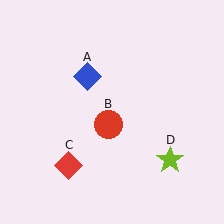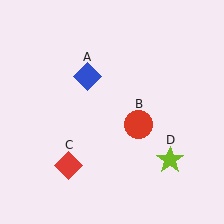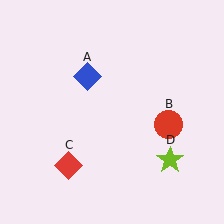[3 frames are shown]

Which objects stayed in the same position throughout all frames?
Blue diamond (object A) and red diamond (object C) and lime star (object D) remained stationary.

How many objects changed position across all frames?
1 object changed position: red circle (object B).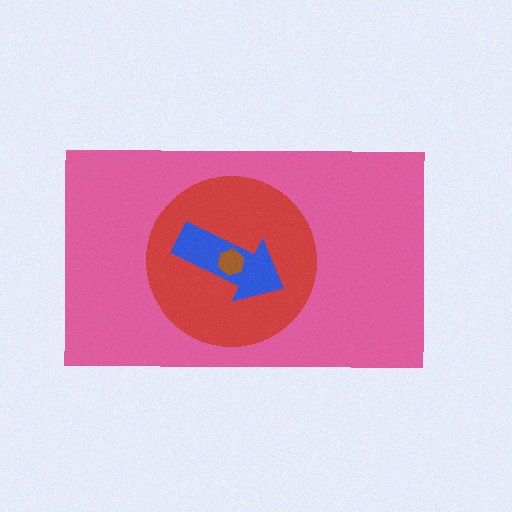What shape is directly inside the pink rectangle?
The red circle.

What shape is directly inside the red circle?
The blue arrow.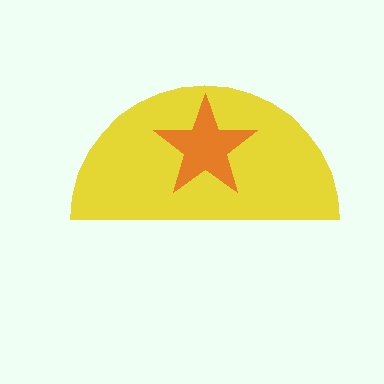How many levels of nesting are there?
2.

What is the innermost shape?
The orange star.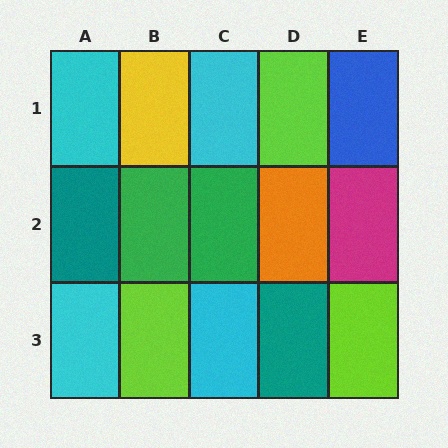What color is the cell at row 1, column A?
Cyan.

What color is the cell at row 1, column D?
Lime.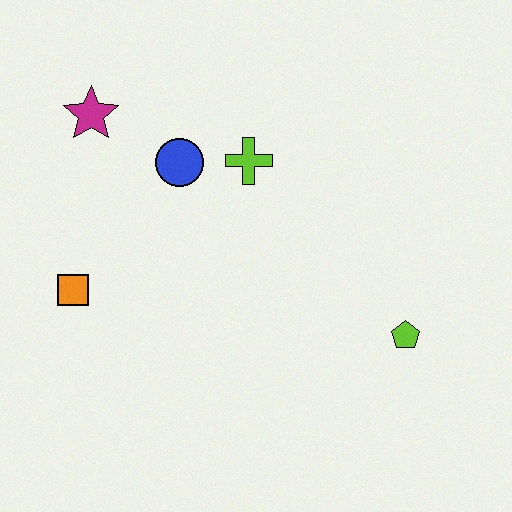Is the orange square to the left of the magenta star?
Yes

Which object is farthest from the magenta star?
The lime pentagon is farthest from the magenta star.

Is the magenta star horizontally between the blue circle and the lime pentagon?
No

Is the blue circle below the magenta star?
Yes